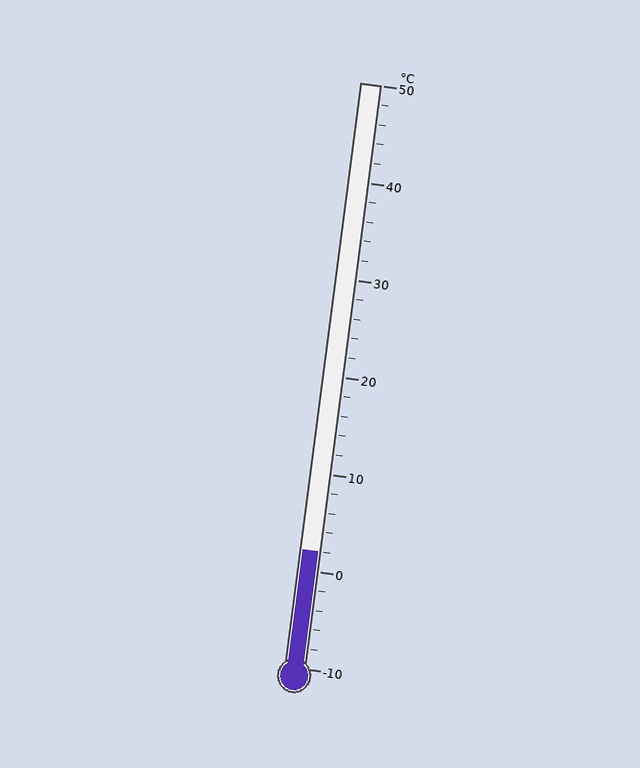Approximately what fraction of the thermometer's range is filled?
The thermometer is filled to approximately 20% of its range.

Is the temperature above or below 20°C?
The temperature is below 20°C.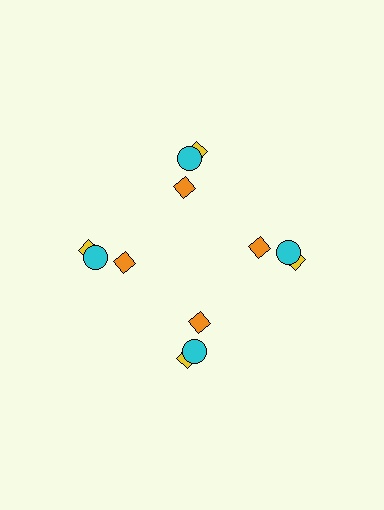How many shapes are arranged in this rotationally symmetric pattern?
There are 12 shapes, arranged in 4 groups of 3.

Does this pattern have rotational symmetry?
Yes, this pattern has 4-fold rotational symmetry. It looks the same after rotating 90 degrees around the center.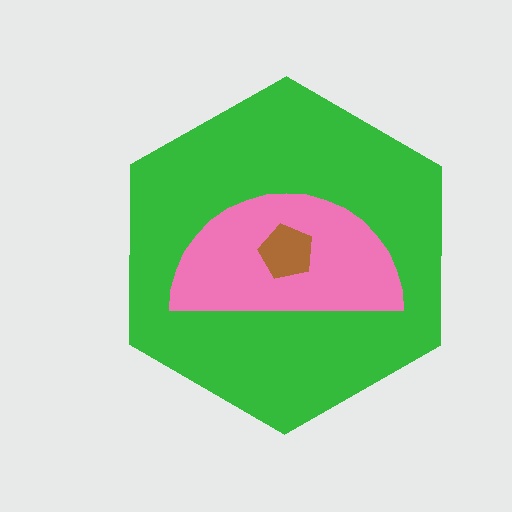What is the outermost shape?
The green hexagon.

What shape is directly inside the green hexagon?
The pink semicircle.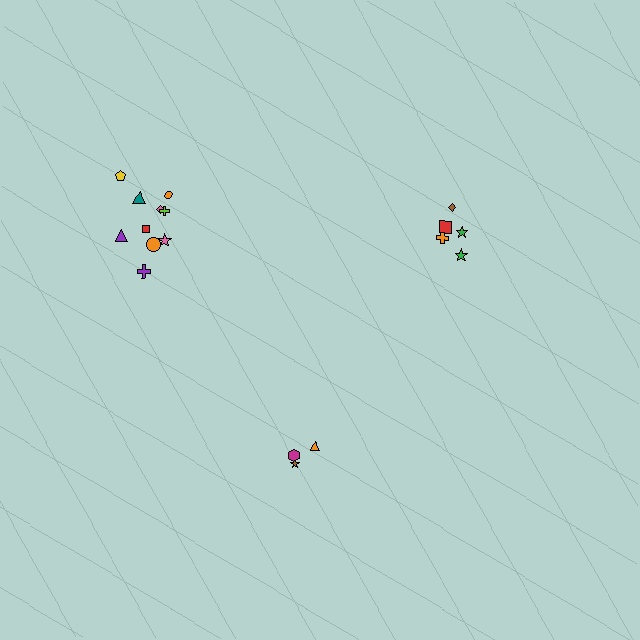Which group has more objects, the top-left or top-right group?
The top-left group.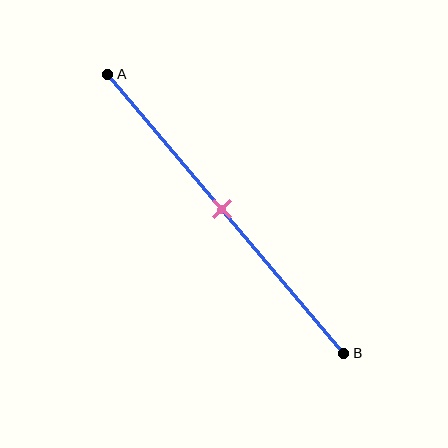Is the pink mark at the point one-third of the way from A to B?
No, the mark is at about 50% from A, not at the 33% one-third point.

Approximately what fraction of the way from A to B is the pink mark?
The pink mark is approximately 50% of the way from A to B.